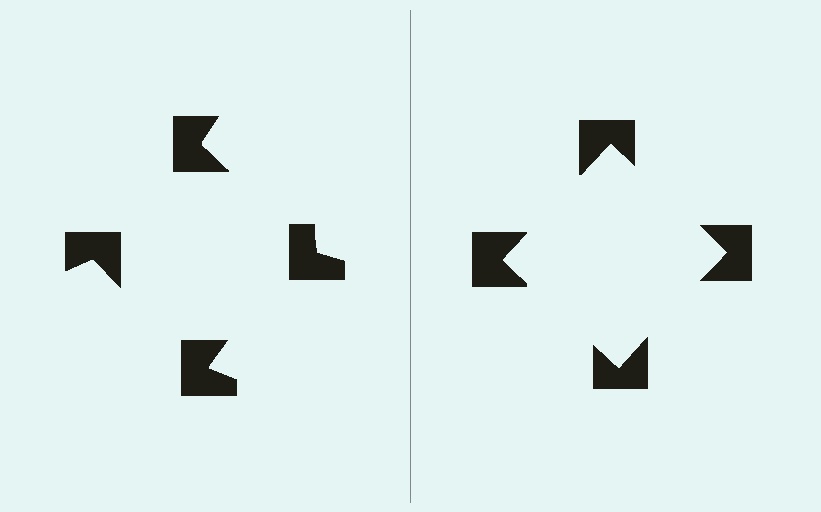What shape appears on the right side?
An illusory square.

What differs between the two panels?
The notched squares are positioned identically on both sides; only the wedge orientations differ. On the right they align to a square; on the left they are misaligned.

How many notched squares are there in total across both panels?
8 — 4 on each side.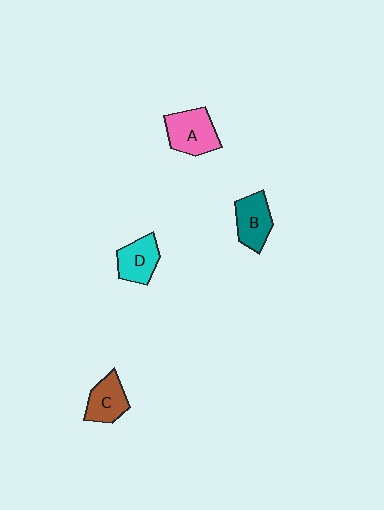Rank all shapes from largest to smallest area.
From largest to smallest: A (pink), B (teal), D (cyan), C (brown).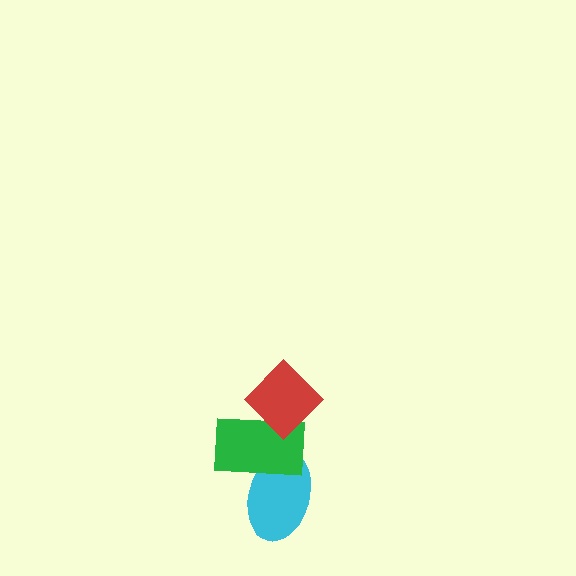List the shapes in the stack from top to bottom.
From top to bottom: the red diamond, the green rectangle, the cyan ellipse.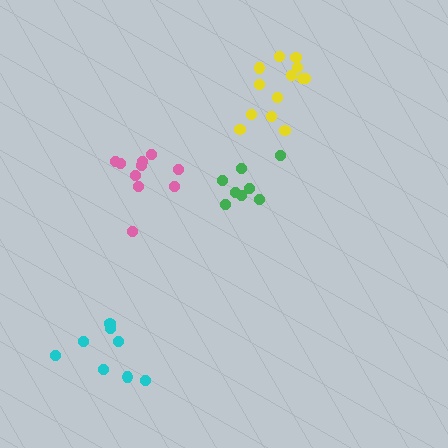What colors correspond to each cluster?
The clusters are colored: yellow, pink, cyan, green.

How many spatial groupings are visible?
There are 4 spatial groupings.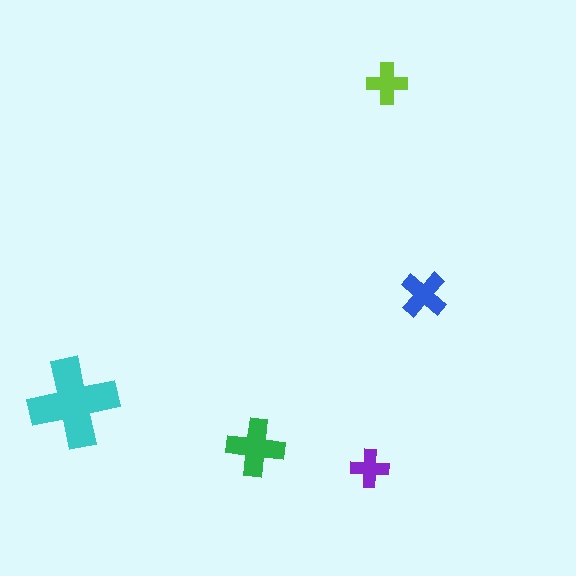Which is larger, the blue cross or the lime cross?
The blue one.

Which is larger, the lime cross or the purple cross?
The lime one.